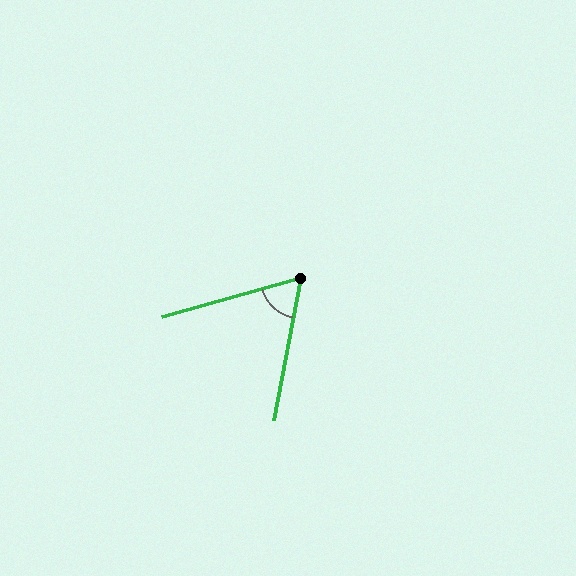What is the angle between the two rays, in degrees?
Approximately 64 degrees.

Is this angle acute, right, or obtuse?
It is acute.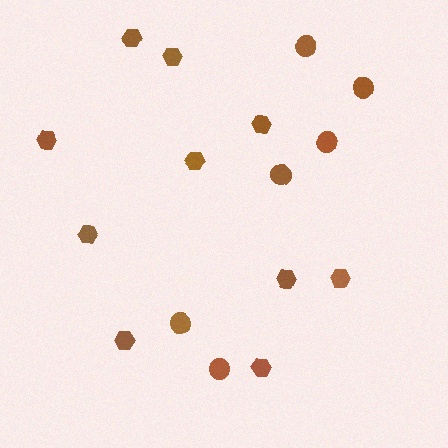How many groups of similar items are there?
There are 2 groups: one group of circles (6) and one group of hexagons (10).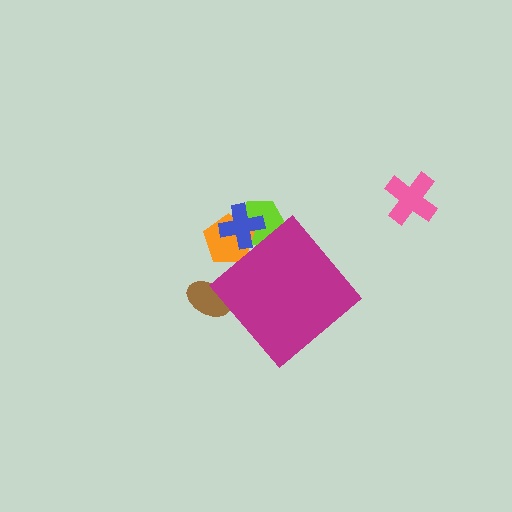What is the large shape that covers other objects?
A magenta diamond.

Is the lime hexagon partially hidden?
Yes, the lime hexagon is partially hidden behind the magenta diamond.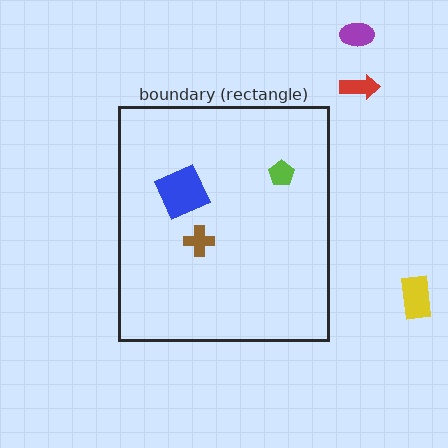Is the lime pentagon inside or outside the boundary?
Inside.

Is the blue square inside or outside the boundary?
Inside.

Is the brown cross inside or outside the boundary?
Inside.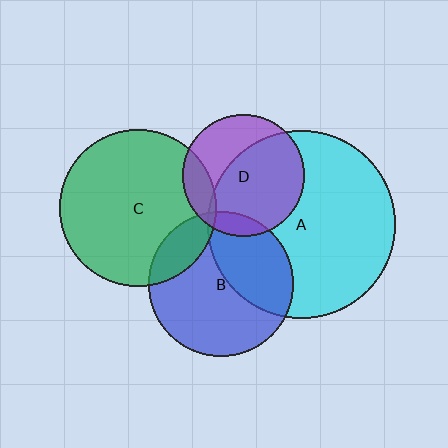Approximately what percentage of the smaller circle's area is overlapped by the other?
Approximately 10%.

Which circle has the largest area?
Circle A (cyan).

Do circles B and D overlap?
Yes.